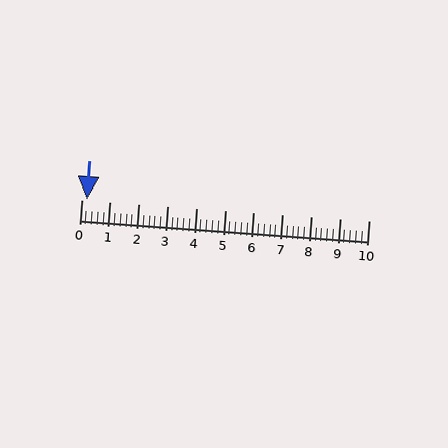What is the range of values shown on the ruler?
The ruler shows values from 0 to 10.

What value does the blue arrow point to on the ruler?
The blue arrow points to approximately 0.2.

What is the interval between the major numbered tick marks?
The major tick marks are spaced 1 units apart.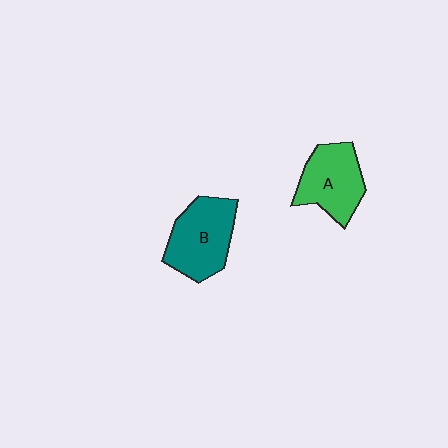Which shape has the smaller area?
Shape A (green).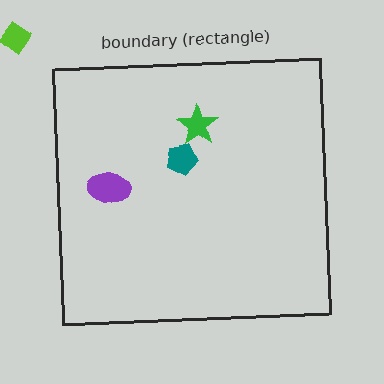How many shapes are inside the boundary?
3 inside, 1 outside.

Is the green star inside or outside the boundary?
Inside.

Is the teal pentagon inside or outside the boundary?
Inside.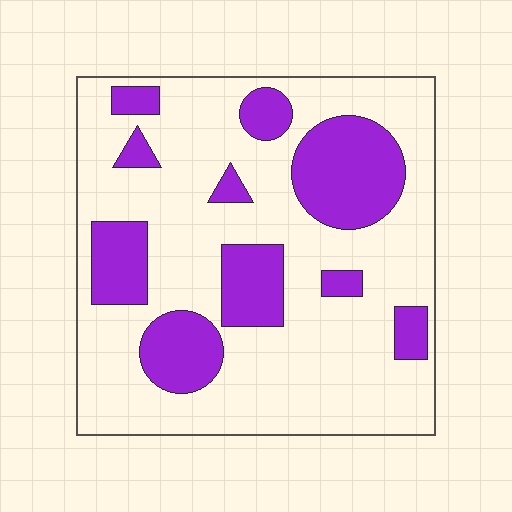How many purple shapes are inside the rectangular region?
10.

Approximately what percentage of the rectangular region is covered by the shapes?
Approximately 25%.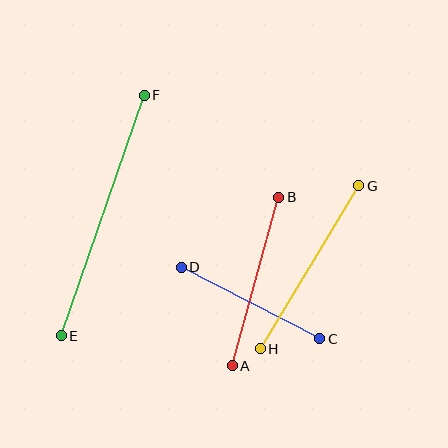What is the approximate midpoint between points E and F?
The midpoint is at approximately (103, 215) pixels.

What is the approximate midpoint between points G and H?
The midpoint is at approximately (310, 267) pixels.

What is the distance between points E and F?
The distance is approximately 254 pixels.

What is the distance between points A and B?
The distance is approximately 175 pixels.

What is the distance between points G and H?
The distance is approximately 191 pixels.